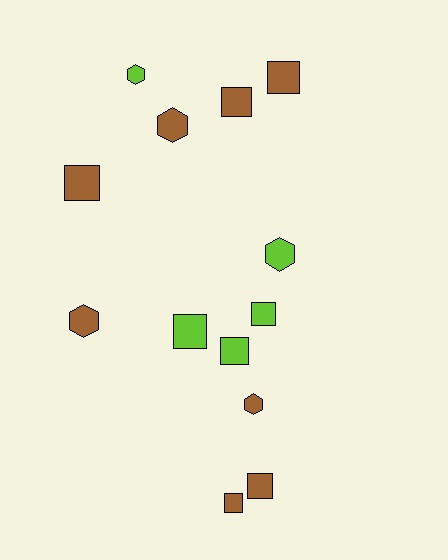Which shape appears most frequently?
Square, with 8 objects.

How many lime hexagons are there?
There are 2 lime hexagons.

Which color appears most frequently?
Brown, with 8 objects.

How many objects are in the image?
There are 13 objects.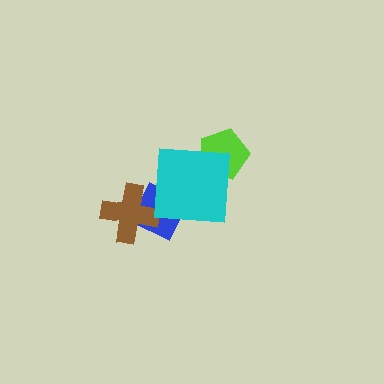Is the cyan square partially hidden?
No, no other shape covers it.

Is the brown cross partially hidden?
Yes, it is partially covered by another shape.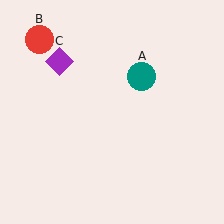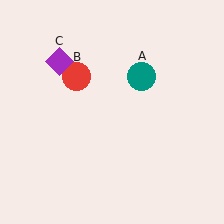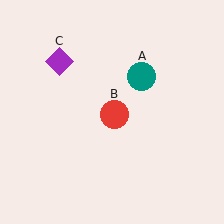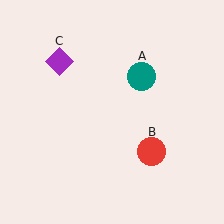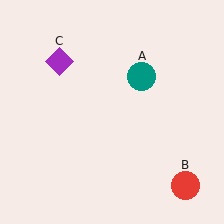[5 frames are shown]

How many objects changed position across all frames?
1 object changed position: red circle (object B).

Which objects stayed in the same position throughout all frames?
Teal circle (object A) and purple diamond (object C) remained stationary.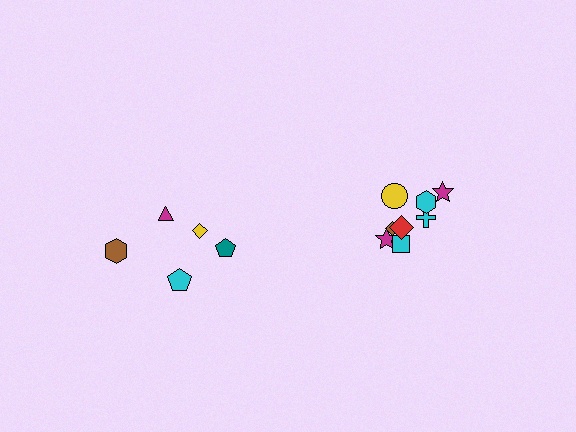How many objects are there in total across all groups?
There are 13 objects.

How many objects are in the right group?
There are 8 objects.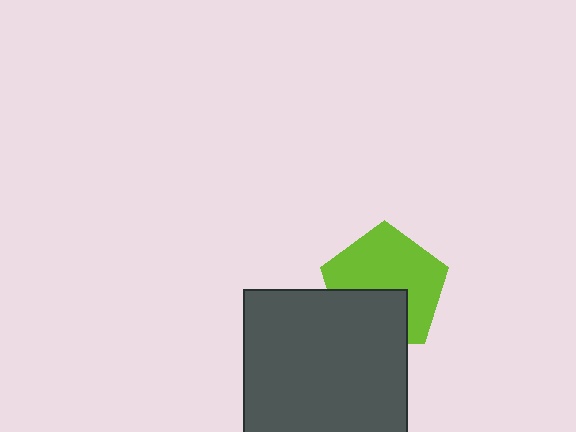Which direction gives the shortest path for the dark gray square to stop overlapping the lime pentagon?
Moving down gives the shortest separation.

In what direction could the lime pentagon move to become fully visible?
The lime pentagon could move up. That would shift it out from behind the dark gray square entirely.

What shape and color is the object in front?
The object in front is a dark gray square.